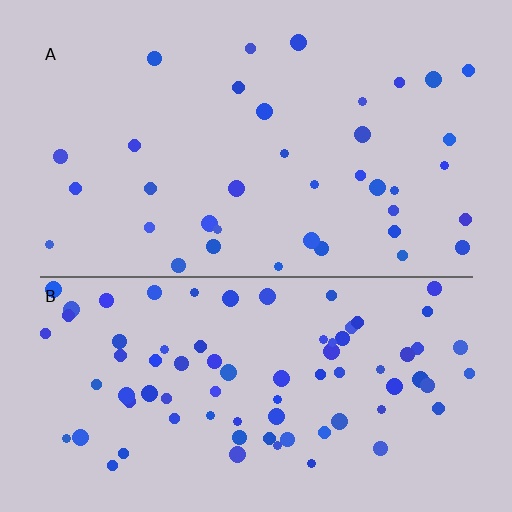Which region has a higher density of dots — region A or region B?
B (the bottom).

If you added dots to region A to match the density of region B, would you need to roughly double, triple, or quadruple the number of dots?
Approximately double.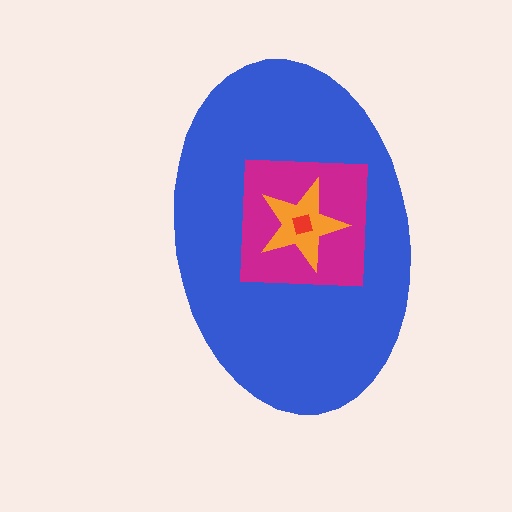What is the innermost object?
The red square.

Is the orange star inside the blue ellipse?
Yes.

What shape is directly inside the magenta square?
The orange star.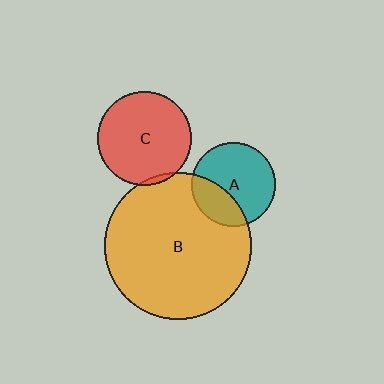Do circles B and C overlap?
Yes.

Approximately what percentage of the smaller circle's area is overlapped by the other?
Approximately 5%.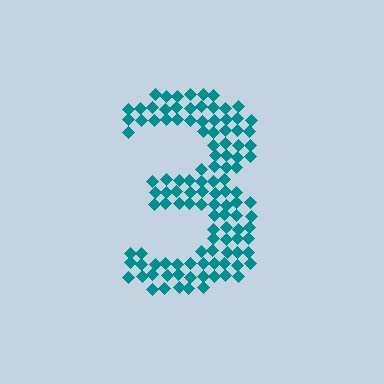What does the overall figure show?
The overall figure shows the digit 3.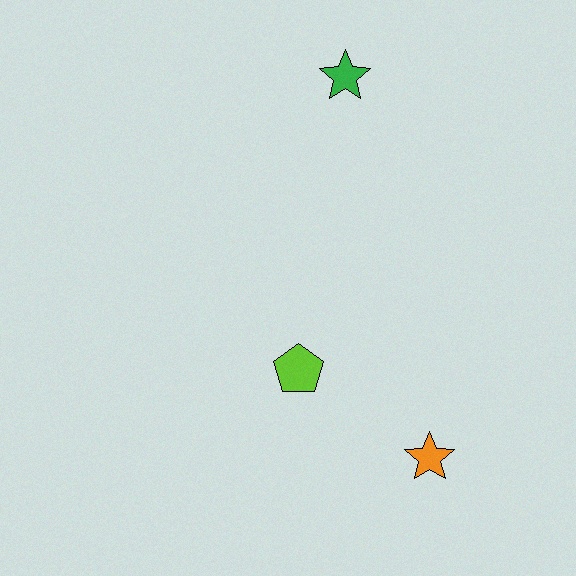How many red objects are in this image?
There are no red objects.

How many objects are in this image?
There are 3 objects.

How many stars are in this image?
There are 2 stars.